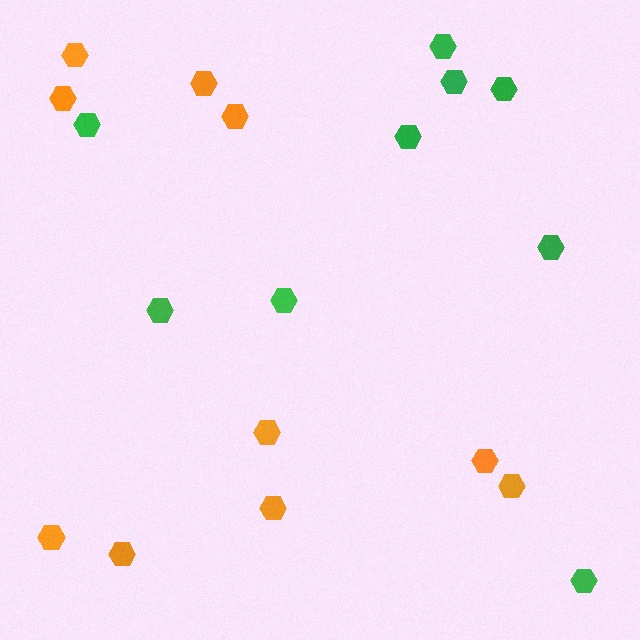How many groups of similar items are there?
There are 2 groups: one group of green hexagons (9) and one group of orange hexagons (10).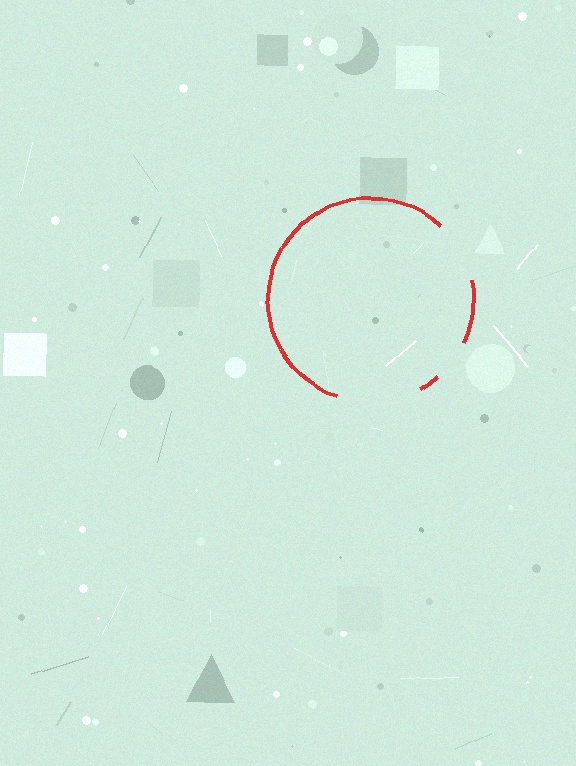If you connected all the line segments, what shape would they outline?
They would outline a circle.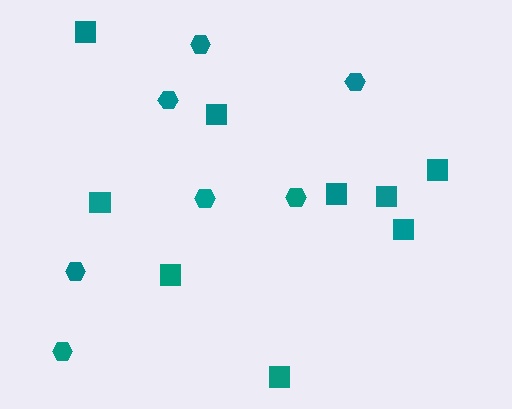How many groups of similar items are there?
There are 2 groups: one group of squares (9) and one group of hexagons (7).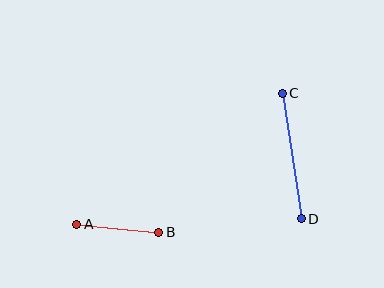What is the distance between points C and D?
The distance is approximately 127 pixels.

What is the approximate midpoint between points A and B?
The midpoint is at approximately (118, 228) pixels.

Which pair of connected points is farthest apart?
Points C and D are farthest apart.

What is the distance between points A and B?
The distance is approximately 82 pixels.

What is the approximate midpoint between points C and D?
The midpoint is at approximately (292, 156) pixels.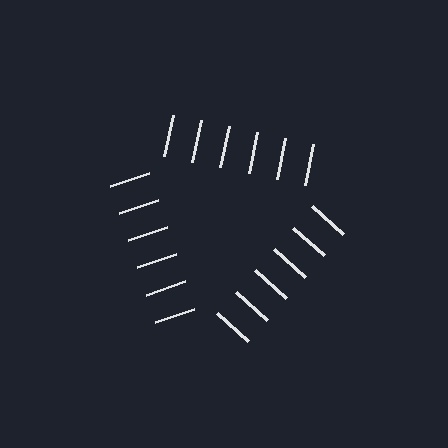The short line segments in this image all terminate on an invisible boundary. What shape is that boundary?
An illusory triangle — the line segments terminate on its edges but no continuous stroke is drawn.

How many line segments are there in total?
18 — 6 along each of the 3 edges.